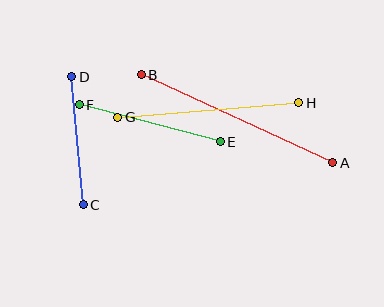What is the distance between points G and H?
The distance is approximately 181 pixels.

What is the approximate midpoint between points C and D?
The midpoint is at approximately (77, 141) pixels.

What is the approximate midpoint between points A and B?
The midpoint is at approximately (237, 119) pixels.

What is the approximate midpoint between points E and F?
The midpoint is at approximately (150, 123) pixels.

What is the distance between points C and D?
The distance is approximately 128 pixels.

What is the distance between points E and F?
The distance is approximately 146 pixels.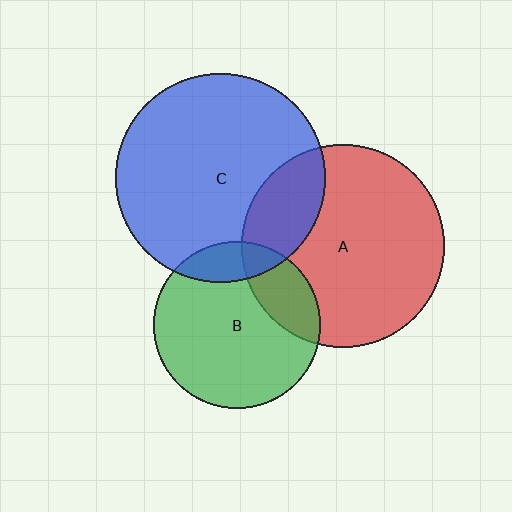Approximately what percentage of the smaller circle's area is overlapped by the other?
Approximately 20%.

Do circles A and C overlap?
Yes.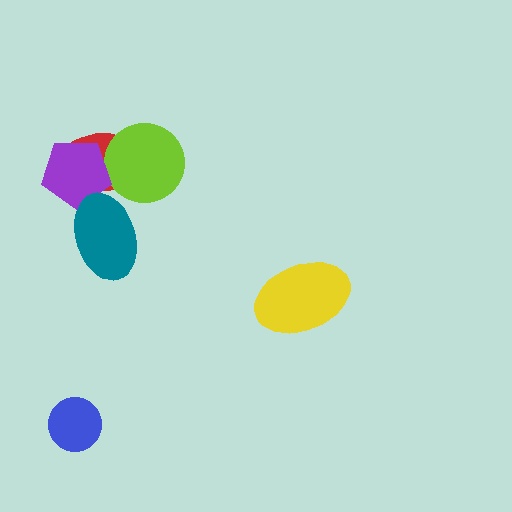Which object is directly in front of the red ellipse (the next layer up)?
The lime circle is directly in front of the red ellipse.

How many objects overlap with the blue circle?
0 objects overlap with the blue circle.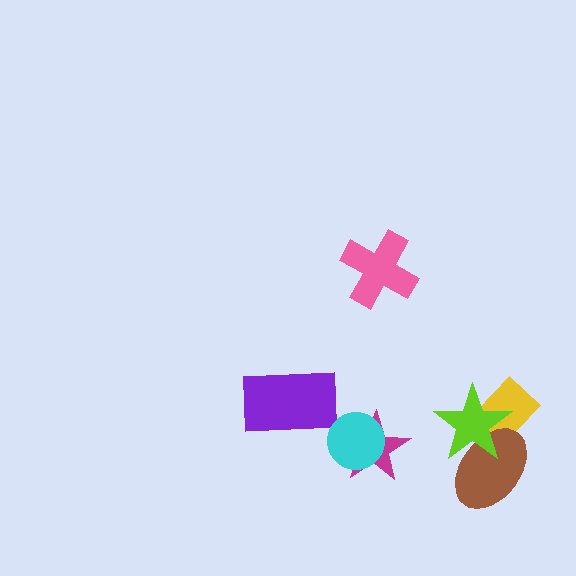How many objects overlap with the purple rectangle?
0 objects overlap with the purple rectangle.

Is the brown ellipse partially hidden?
Yes, it is partially covered by another shape.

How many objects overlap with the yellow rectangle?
2 objects overlap with the yellow rectangle.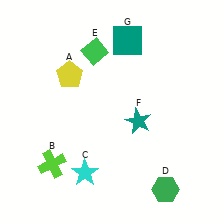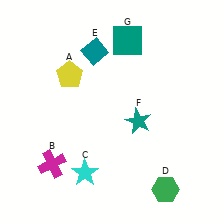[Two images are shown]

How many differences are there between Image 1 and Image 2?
There are 2 differences between the two images.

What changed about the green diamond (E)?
In Image 1, E is green. In Image 2, it changed to teal.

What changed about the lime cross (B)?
In Image 1, B is lime. In Image 2, it changed to magenta.